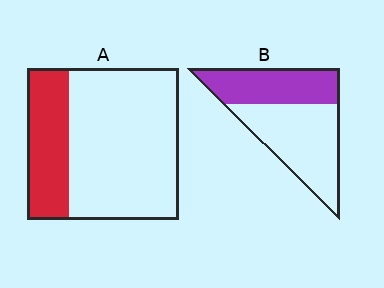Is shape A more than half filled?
No.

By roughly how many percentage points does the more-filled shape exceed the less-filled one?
By roughly 15 percentage points (B over A).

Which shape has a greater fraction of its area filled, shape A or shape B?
Shape B.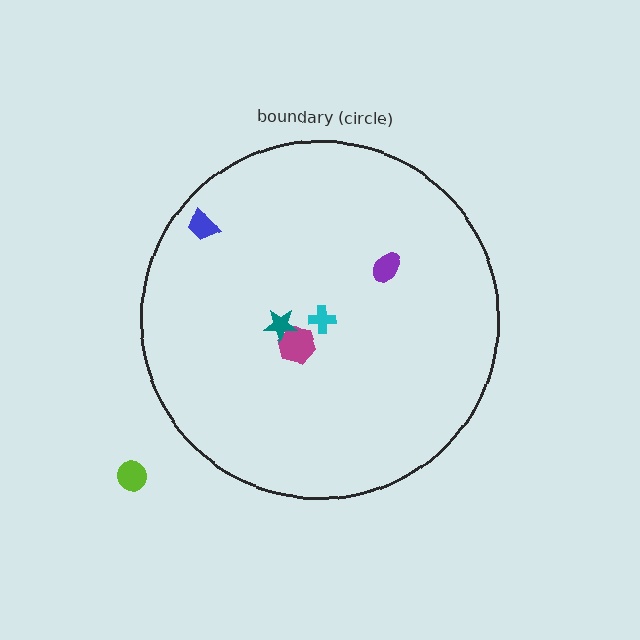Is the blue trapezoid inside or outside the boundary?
Inside.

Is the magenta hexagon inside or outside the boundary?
Inside.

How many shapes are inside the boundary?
5 inside, 1 outside.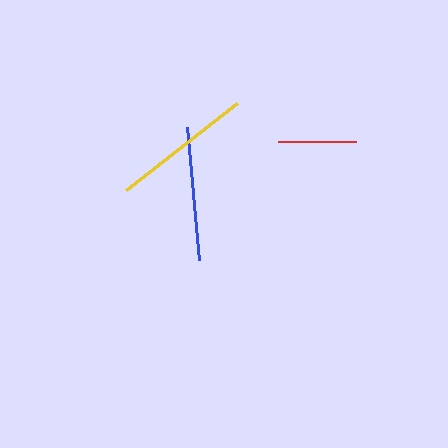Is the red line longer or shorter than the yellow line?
The yellow line is longer than the red line.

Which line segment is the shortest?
The red line is the shortest at approximately 78 pixels.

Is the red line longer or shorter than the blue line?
The blue line is longer than the red line.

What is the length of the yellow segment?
The yellow segment is approximately 141 pixels long.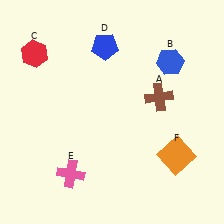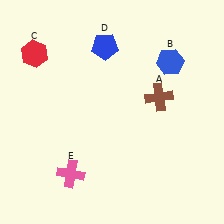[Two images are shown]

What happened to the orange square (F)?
The orange square (F) was removed in Image 2. It was in the bottom-right area of Image 1.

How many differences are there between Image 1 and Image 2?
There is 1 difference between the two images.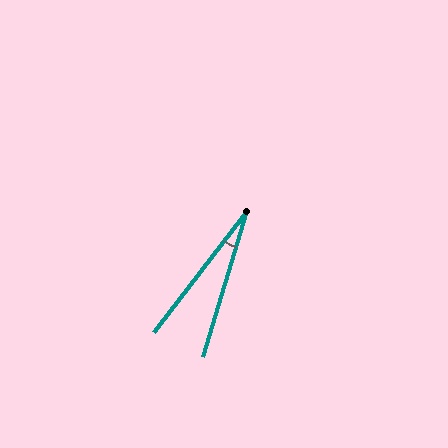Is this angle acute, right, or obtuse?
It is acute.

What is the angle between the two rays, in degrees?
Approximately 21 degrees.